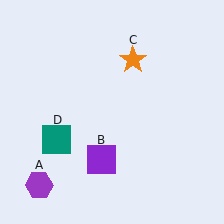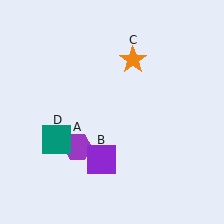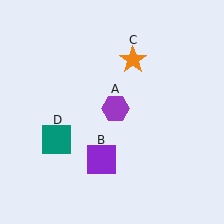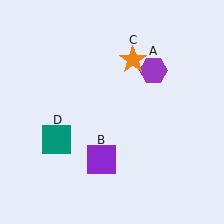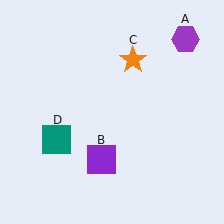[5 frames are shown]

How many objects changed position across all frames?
1 object changed position: purple hexagon (object A).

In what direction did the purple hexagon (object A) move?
The purple hexagon (object A) moved up and to the right.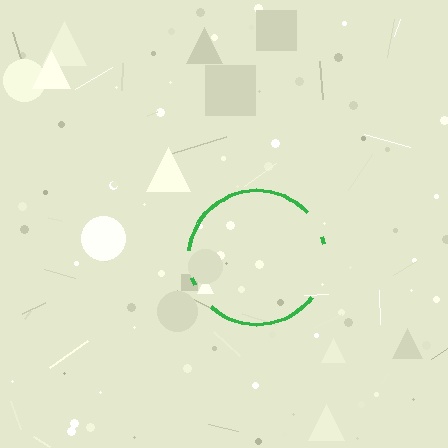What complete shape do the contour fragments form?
The contour fragments form a circle.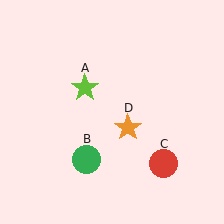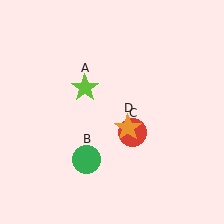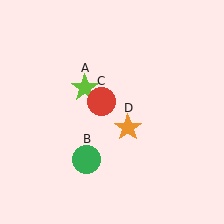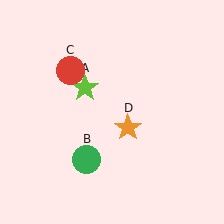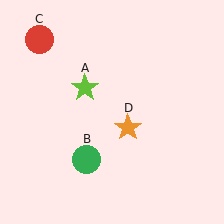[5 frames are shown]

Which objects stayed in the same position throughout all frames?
Lime star (object A) and green circle (object B) and orange star (object D) remained stationary.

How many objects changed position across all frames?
1 object changed position: red circle (object C).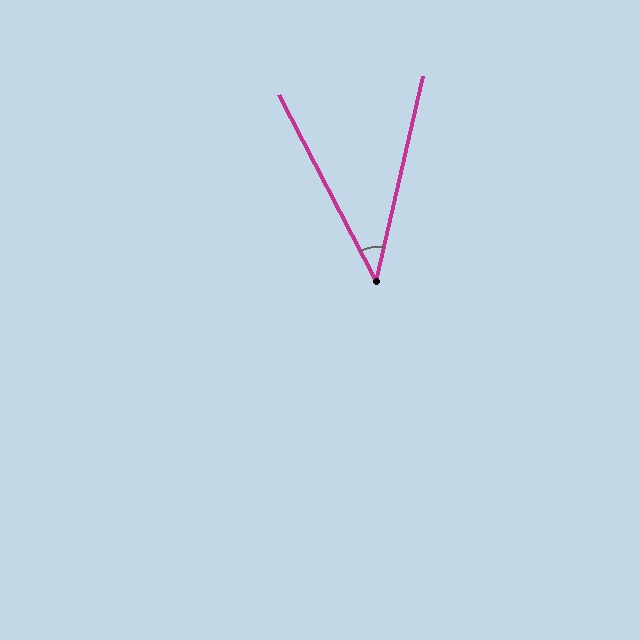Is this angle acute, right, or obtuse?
It is acute.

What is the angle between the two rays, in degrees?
Approximately 40 degrees.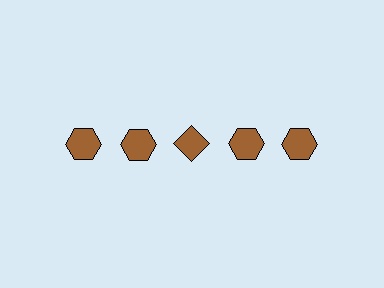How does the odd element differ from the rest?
It has a different shape: diamond instead of hexagon.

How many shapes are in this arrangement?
There are 5 shapes arranged in a grid pattern.